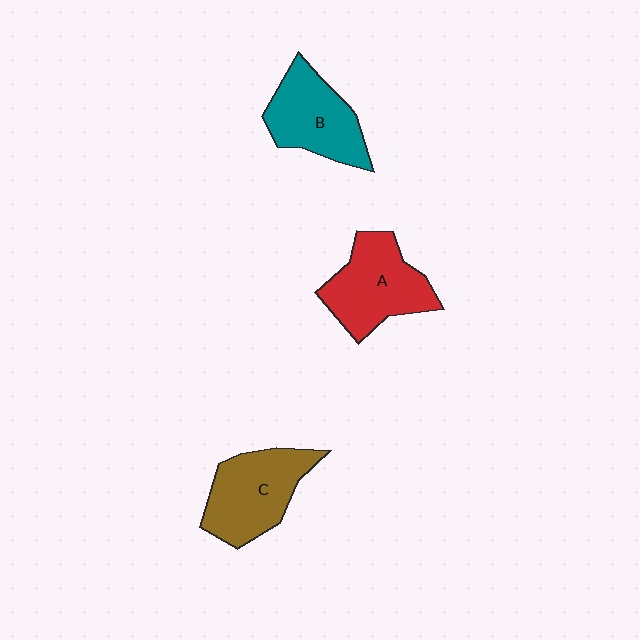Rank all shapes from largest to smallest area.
From largest to smallest: A (red), C (brown), B (teal).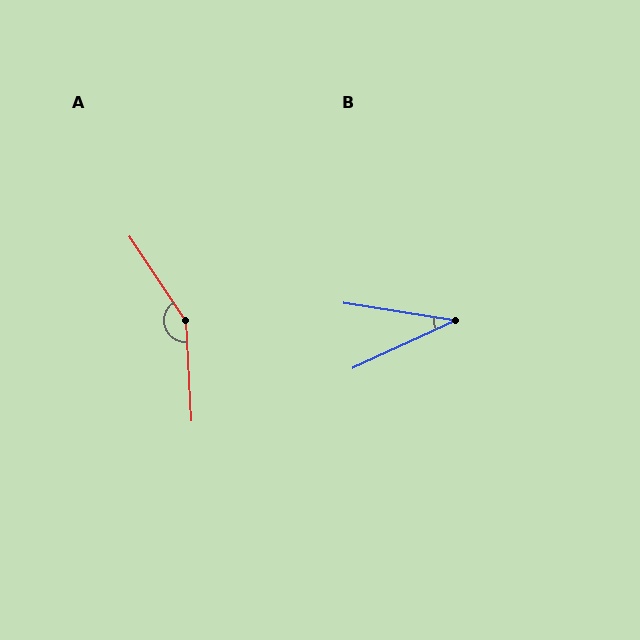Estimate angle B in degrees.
Approximately 34 degrees.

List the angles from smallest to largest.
B (34°), A (149°).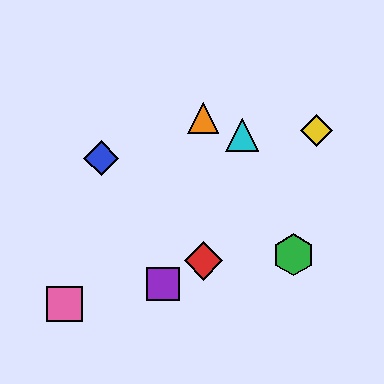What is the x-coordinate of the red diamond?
The red diamond is at x≈203.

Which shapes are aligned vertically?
The red diamond, the orange triangle are aligned vertically.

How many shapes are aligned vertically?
2 shapes (the red diamond, the orange triangle) are aligned vertically.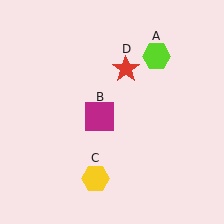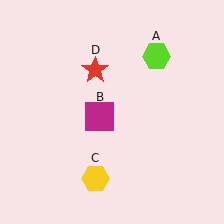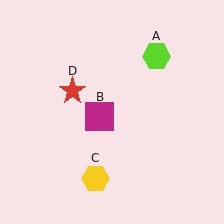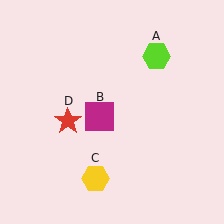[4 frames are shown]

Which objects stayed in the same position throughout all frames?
Lime hexagon (object A) and magenta square (object B) and yellow hexagon (object C) remained stationary.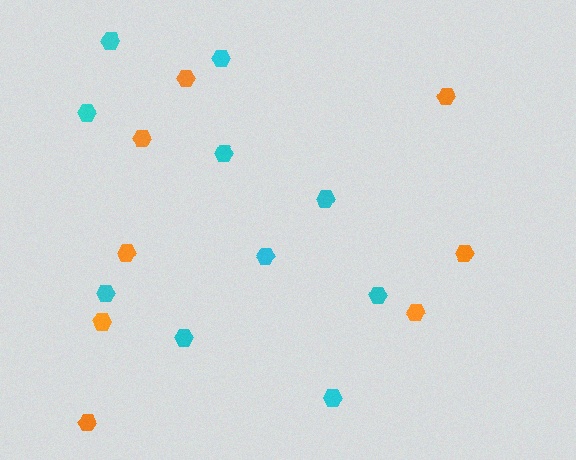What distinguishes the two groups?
There are 2 groups: one group of orange hexagons (8) and one group of cyan hexagons (10).